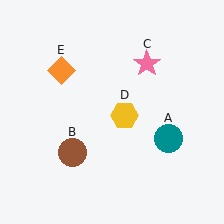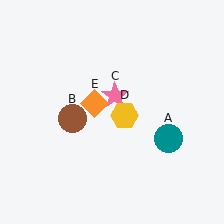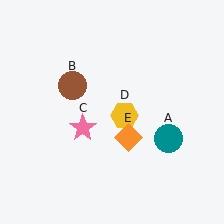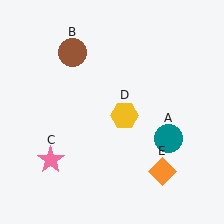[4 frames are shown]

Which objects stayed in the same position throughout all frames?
Teal circle (object A) and yellow hexagon (object D) remained stationary.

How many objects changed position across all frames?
3 objects changed position: brown circle (object B), pink star (object C), orange diamond (object E).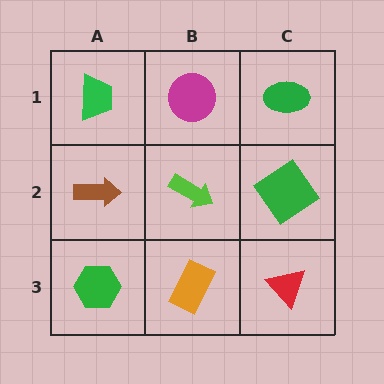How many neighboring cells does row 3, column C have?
2.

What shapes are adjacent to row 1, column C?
A green diamond (row 2, column C), a magenta circle (row 1, column B).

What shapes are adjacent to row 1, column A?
A brown arrow (row 2, column A), a magenta circle (row 1, column B).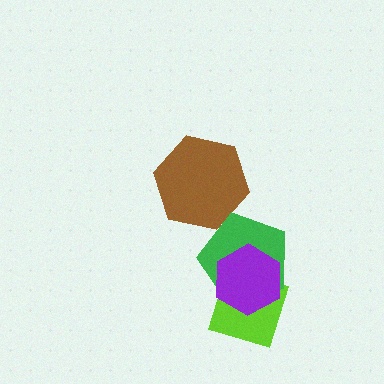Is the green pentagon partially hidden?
Yes, it is partially covered by another shape.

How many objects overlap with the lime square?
2 objects overlap with the lime square.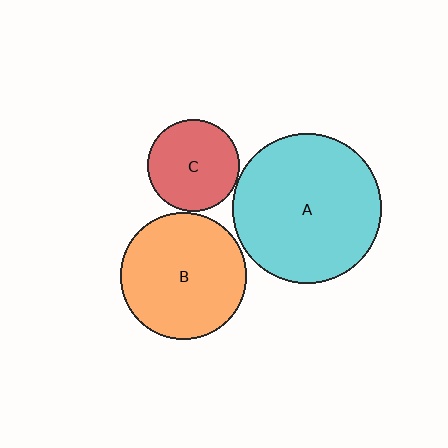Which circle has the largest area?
Circle A (cyan).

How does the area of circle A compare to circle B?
Approximately 1.4 times.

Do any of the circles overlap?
No, none of the circles overlap.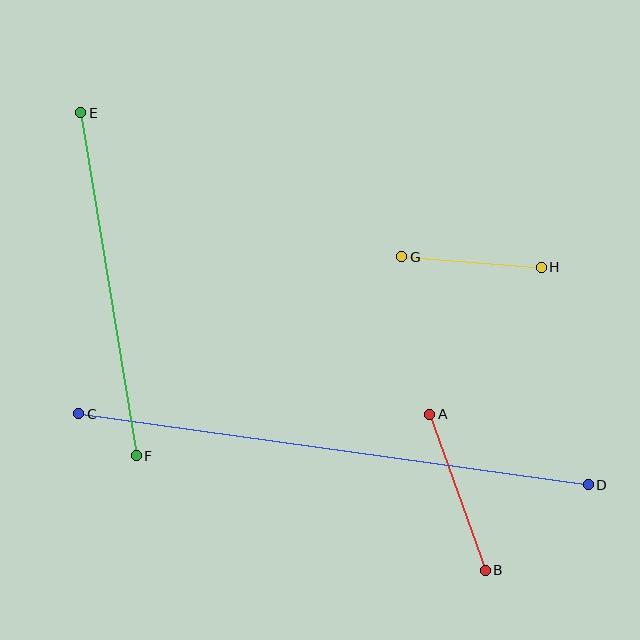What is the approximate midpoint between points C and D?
The midpoint is at approximately (334, 449) pixels.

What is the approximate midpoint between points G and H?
The midpoint is at approximately (472, 262) pixels.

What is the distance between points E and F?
The distance is approximately 347 pixels.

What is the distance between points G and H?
The distance is approximately 140 pixels.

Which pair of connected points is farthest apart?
Points C and D are farthest apart.